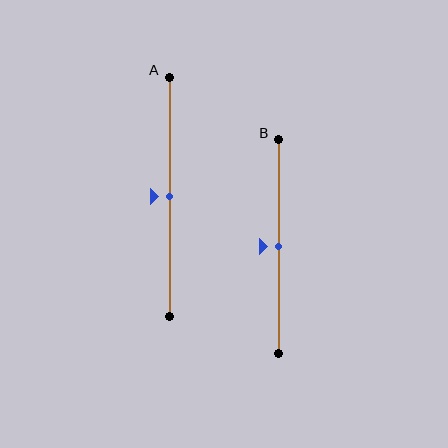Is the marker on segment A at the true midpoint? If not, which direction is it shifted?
Yes, the marker on segment A is at the true midpoint.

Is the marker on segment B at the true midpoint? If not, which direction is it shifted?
Yes, the marker on segment B is at the true midpoint.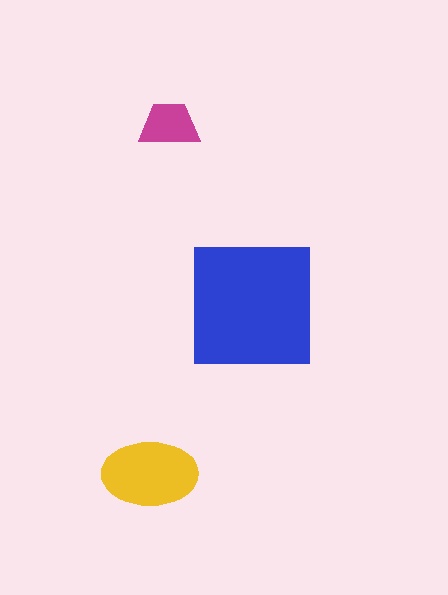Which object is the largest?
The blue square.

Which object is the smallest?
The magenta trapezoid.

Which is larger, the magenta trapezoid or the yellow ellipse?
The yellow ellipse.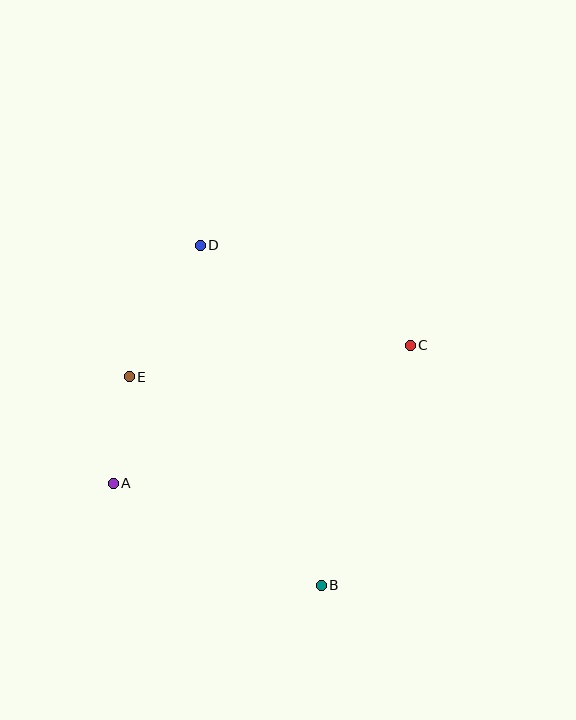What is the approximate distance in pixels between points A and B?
The distance between A and B is approximately 232 pixels.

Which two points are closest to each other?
Points A and E are closest to each other.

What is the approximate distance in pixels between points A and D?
The distance between A and D is approximately 254 pixels.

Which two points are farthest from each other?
Points B and D are farthest from each other.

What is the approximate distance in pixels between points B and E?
The distance between B and E is approximately 283 pixels.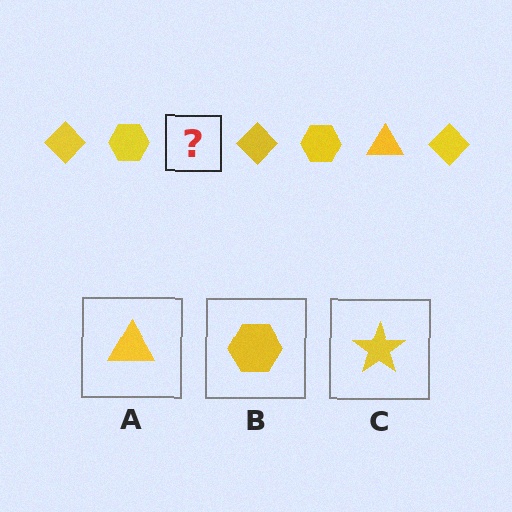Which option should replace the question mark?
Option A.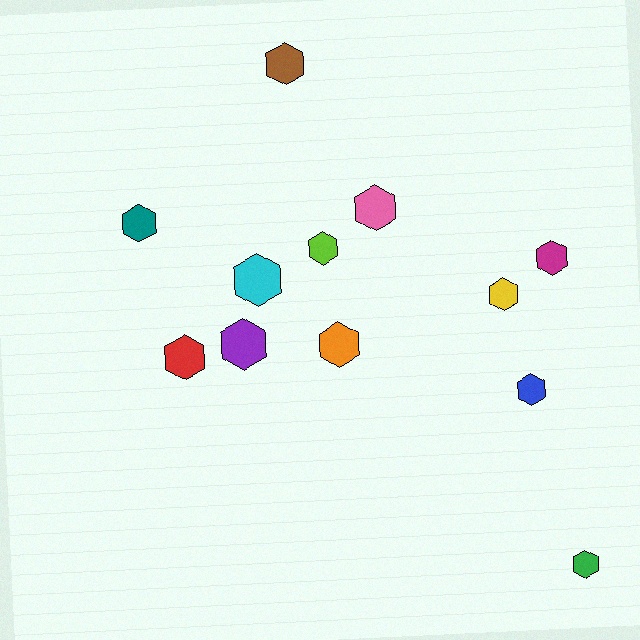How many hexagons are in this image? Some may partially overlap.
There are 12 hexagons.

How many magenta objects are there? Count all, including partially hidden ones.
There is 1 magenta object.